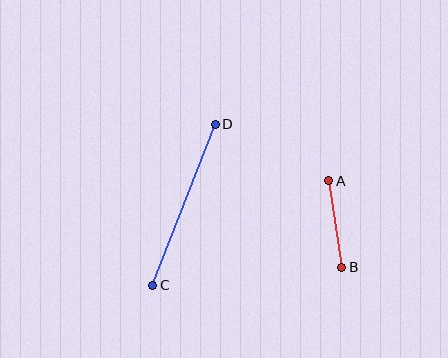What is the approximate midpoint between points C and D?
The midpoint is at approximately (184, 205) pixels.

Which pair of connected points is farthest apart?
Points C and D are farthest apart.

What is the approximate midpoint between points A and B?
The midpoint is at approximately (335, 224) pixels.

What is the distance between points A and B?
The distance is approximately 87 pixels.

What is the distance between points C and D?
The distance is approximately 172 pixels.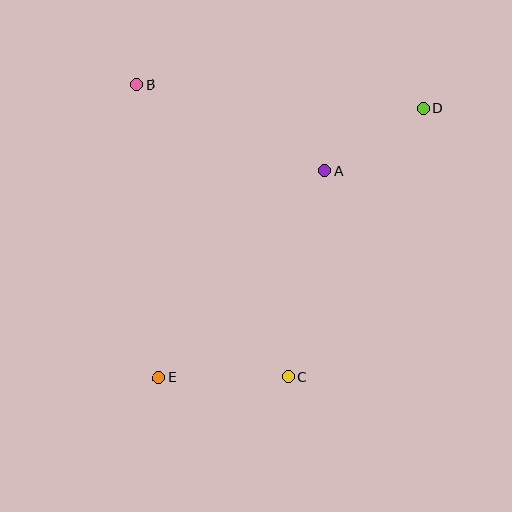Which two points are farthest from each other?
Points D and E are farthest from each other.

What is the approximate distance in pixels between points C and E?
The distance between C and E is approximately 129 pixels.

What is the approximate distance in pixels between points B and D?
The distance between B and D is approximately 288 pixels.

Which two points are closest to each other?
Points A and D are closest to each other.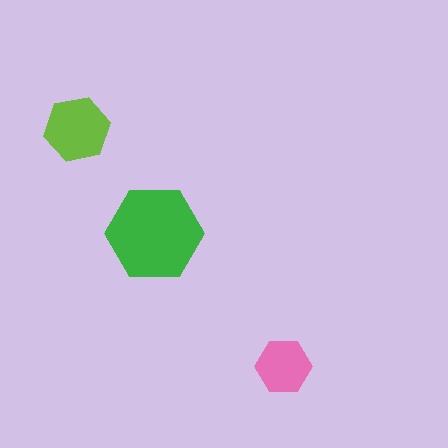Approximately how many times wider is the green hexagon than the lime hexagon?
About 1.5 times wider.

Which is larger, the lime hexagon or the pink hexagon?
The lime one.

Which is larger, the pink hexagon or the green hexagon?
The green one.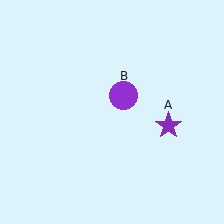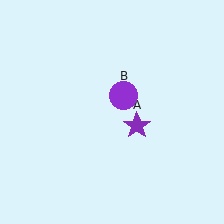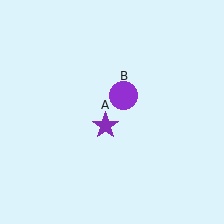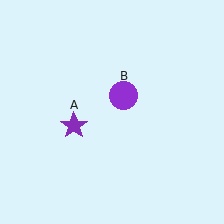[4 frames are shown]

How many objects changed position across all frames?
1 object changed position: purple star (object A).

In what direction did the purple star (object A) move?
The purple star (object A) moved left.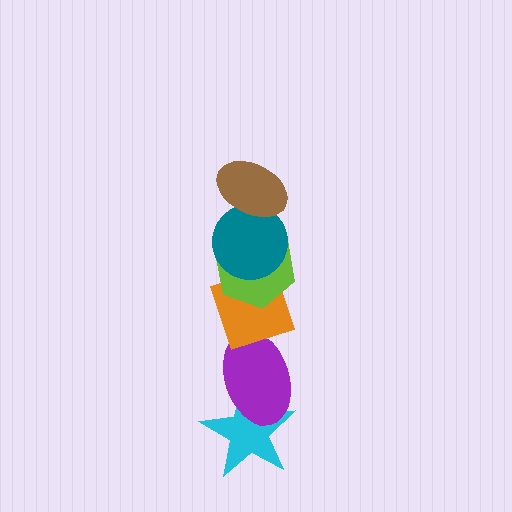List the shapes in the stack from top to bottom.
From top to bottom: the brown ellipse, the teal circle, the lime hexagon, the orange diamond, the purple ellipse, the cyan star.